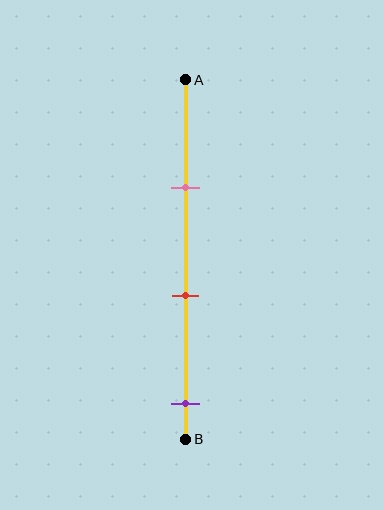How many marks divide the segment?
There are 3 marks dividing the segment.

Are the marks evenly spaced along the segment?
Yes, the marks are approximately evenly spaced.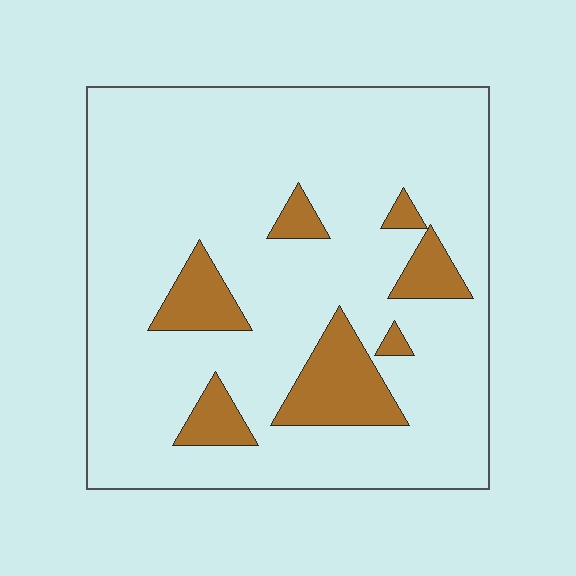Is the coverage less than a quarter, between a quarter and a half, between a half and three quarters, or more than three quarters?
Less than a quarter.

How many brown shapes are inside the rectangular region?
7.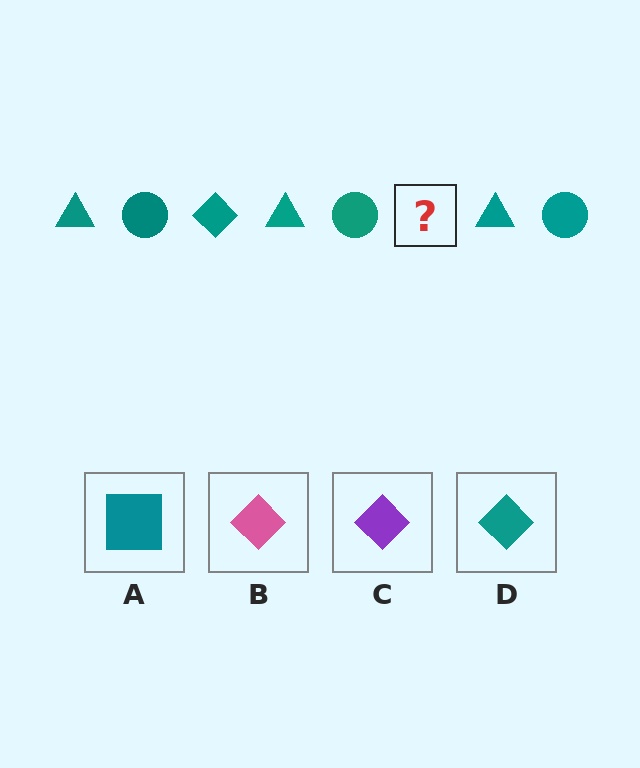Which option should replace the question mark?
Option D.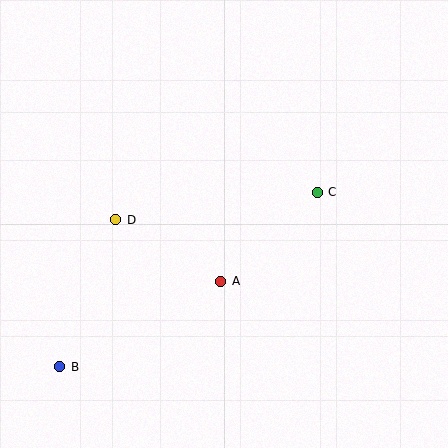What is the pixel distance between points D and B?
The distance between D and B is 157 pixels.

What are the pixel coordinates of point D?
Point D is at (116, 220).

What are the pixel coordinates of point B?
Point B is at (60, 367).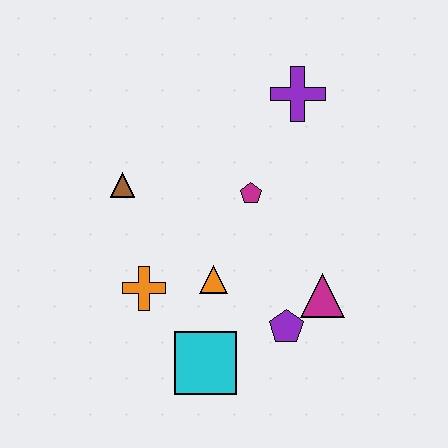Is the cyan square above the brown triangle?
No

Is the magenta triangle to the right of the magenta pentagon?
Yes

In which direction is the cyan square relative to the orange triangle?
The cyan square is below the orange triangle.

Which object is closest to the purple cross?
The magenta pentagon is closest to the purple cross.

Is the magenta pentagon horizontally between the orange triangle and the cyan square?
No